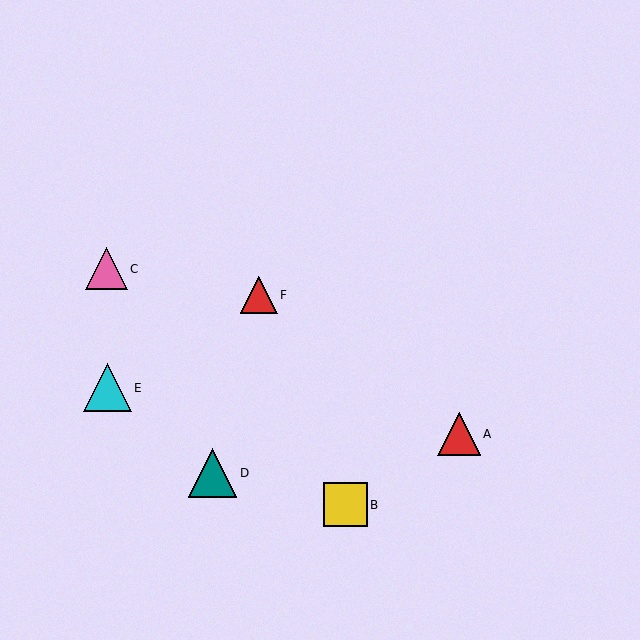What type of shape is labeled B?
Shape B is a yellow square.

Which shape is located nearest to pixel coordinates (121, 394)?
The cyan triangle (labeled E) at (107, 388) is nearest to that location.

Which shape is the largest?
The teal triangle (labeled D) is the largest.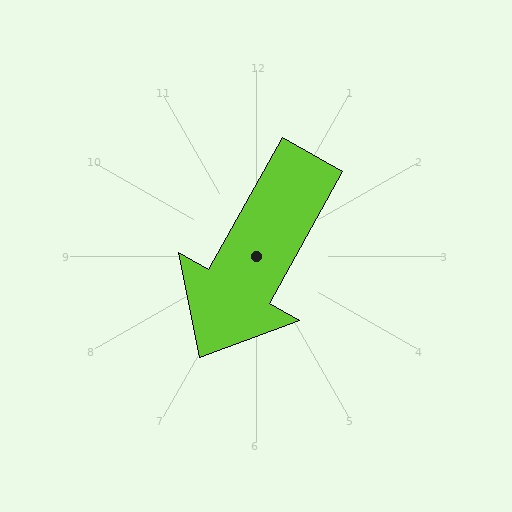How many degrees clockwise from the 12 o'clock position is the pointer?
Approximately 209 degrees.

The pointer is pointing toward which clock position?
Roughly 7 o'clock.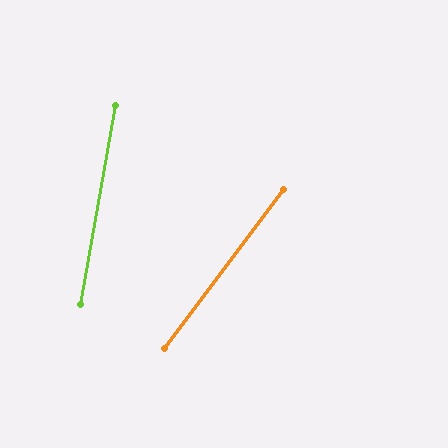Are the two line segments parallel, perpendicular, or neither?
Neither parallel nor perpendicular — they differ by about 27°.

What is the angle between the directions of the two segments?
Approximately 27 degrees.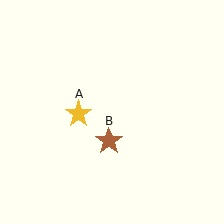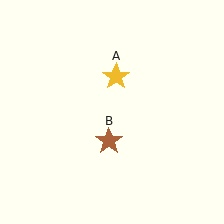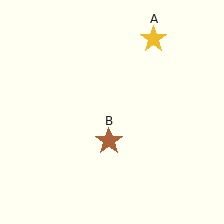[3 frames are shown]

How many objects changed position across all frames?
1 object changed position: yellow star (object A).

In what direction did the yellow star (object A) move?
The yellow star (object A) moved up and to the right.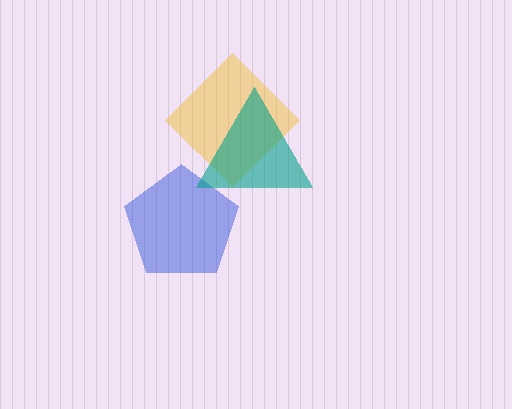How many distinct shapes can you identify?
There are 3 distinct shapes: a blue pentagon, a yellow diamond, a teal triangle.